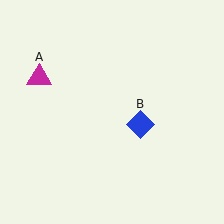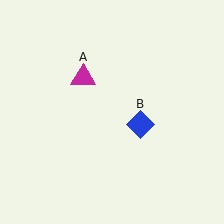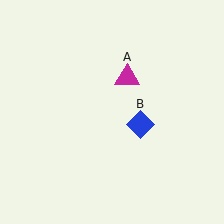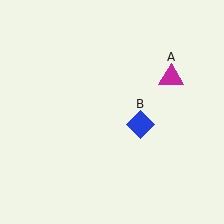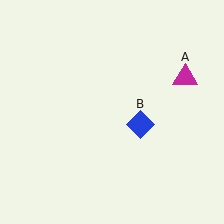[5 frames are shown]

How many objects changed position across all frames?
1 object changed position: magenta triangle (object A).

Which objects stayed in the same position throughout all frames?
Blue diamond (object B) remained stationary.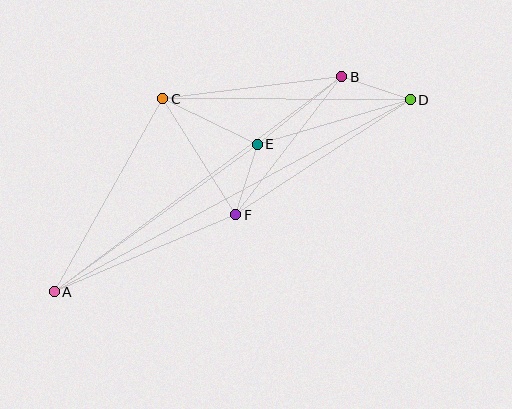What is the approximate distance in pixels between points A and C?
The distance between A and C is approximately 222 pixels.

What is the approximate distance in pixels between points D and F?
The distance between D and F is approximately 209 pixels.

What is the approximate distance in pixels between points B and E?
The distance between B and E is approximately 108 pixels.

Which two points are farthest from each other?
Points A and D are farthest from each other.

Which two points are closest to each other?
Points B and D are closest to each other.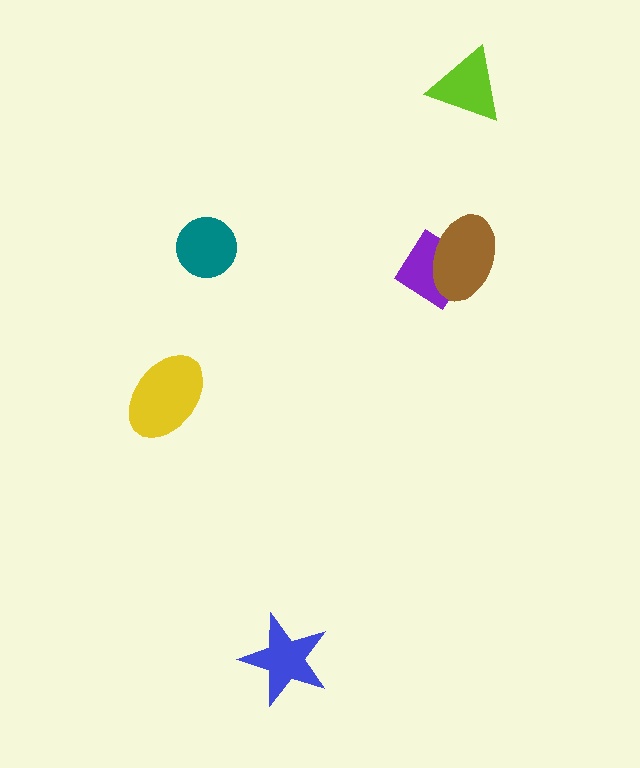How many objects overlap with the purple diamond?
1 object overlaps with the purple diamond.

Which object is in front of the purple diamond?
The brown ellipse is in front of the purple diamond.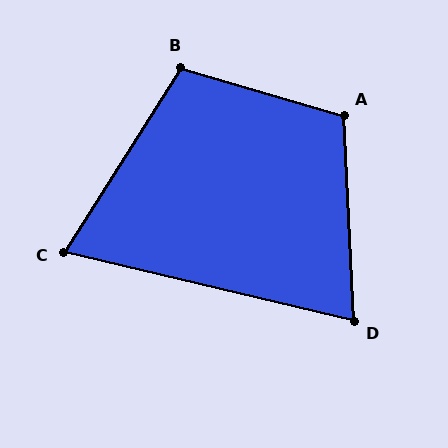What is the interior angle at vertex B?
Approximately 106 degrees (obtuse).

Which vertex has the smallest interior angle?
C, at approximately 71 degrees.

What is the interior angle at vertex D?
Approximately 74 degrees (acute).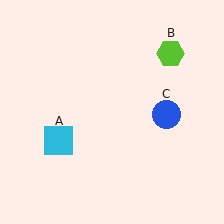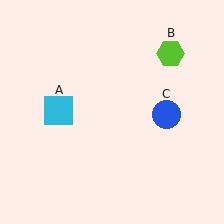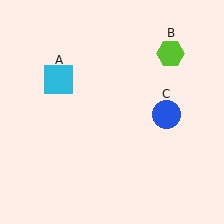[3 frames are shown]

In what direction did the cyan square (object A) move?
The cyan square (object A) moved up.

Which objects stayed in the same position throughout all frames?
Lime hexagon (object B) and blue circle (object C) remained stationary.